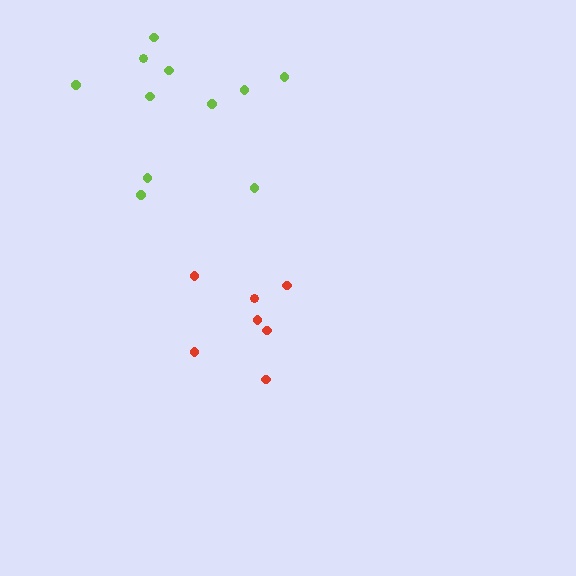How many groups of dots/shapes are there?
There are 2 groups.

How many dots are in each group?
Group 1: 11 dots, Group 2: 7 dots (18 total).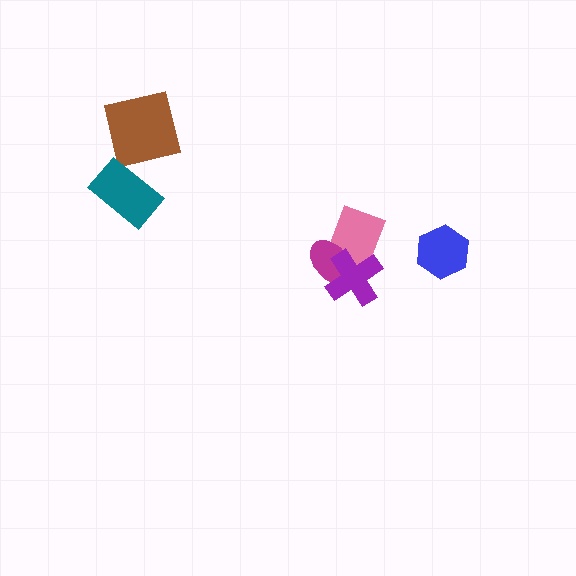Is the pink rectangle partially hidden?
Yes, it is partially covered by another shape.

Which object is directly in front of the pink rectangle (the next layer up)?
The magenta ellipse is directly in front of the pink rectangle.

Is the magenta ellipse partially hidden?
Yes, it is partially covered by another shape.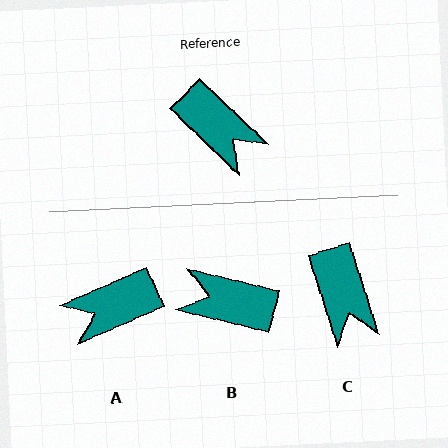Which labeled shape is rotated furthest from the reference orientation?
B, about 150 degrees away.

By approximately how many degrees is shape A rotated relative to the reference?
Approximately 113 degrees clockwise.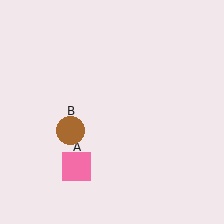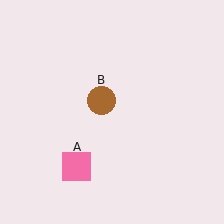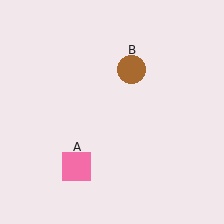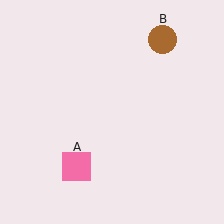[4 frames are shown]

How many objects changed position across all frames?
1 object changed position: brown circle (object B).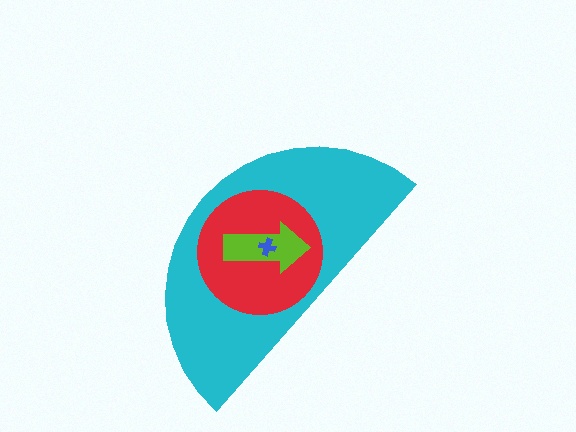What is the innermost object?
The blue cross.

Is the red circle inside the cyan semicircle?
Yes.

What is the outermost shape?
The cyan semicircle.